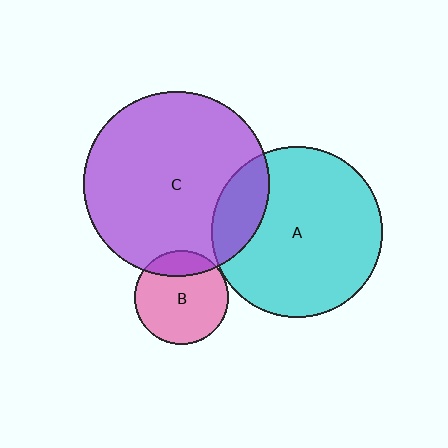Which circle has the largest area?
Circle C (purple).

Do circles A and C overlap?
Yes.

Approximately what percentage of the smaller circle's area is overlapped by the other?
Approximately 20%.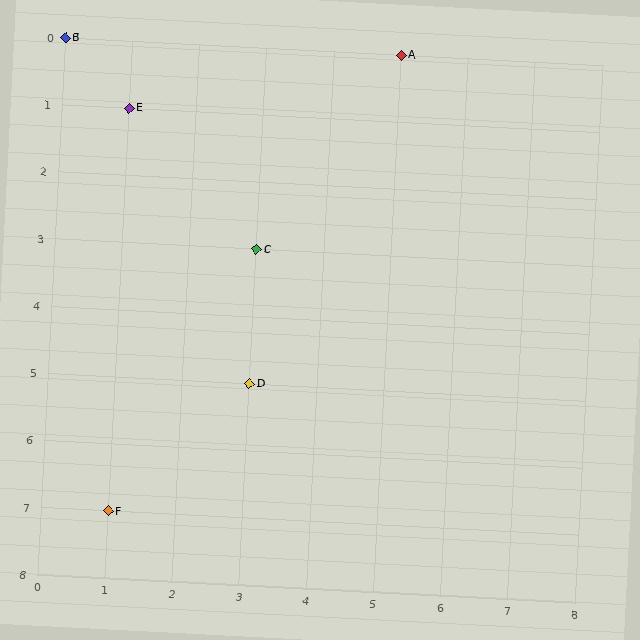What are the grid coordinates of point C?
Point C is at grid coordinates (3, 3).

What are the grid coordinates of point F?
Point F is at grid coordinates (1, 7).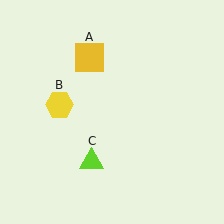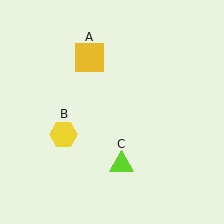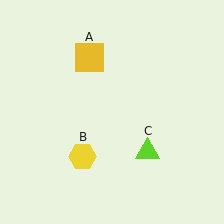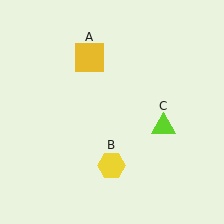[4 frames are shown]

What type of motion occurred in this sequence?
The yellow hexagon (object B), lime triangle (object C) rotated counterclockwise around the center of the scene.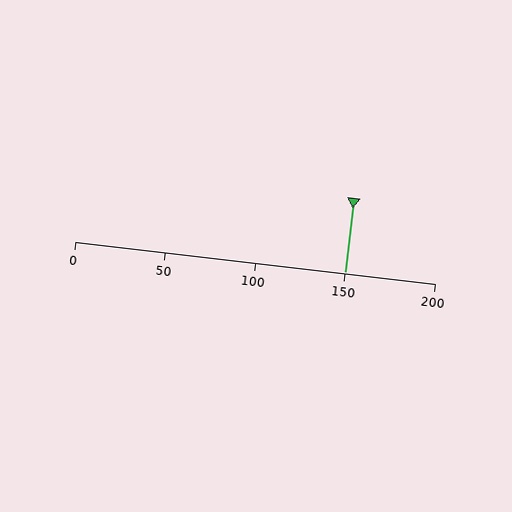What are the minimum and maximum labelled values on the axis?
The axis runs from 0 to 200.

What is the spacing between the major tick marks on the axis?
The major ticks are spaced 50 apart.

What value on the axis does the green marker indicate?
The marker indicates approximately 150.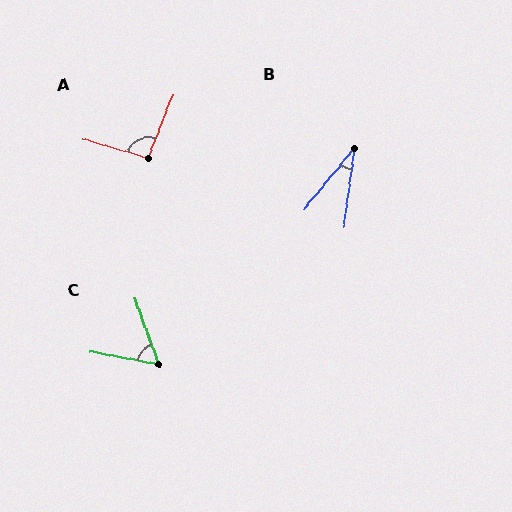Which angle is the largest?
A, at approximately 95 degrees.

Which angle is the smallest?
B, at approximately 32 degrees.